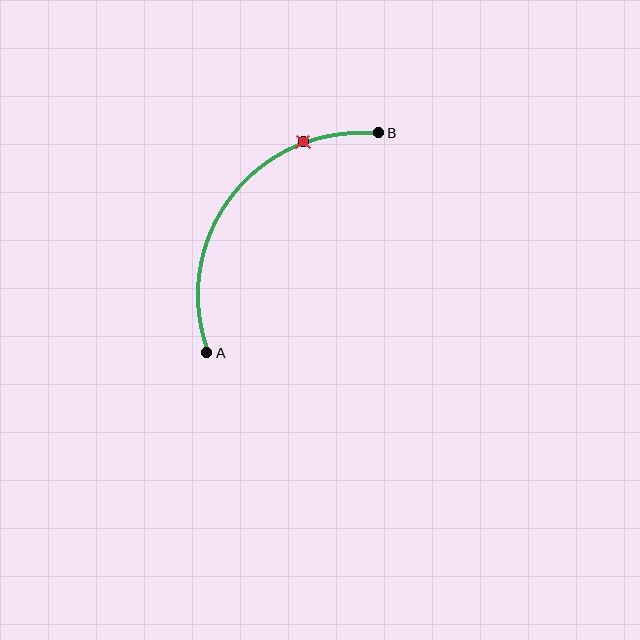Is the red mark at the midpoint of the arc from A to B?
No. The red mark lies on the arc but is closer to endpoint B. The arc midpoint would be at the point on the curve equidistant along the arc from both A and B.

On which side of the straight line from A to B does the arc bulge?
The arc bulges above and to the left of the straight line connecting A and B.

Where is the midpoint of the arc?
The arc midpoint is the point on the curve farthest from the straight line joining A and B. It sits above and to the left of that line.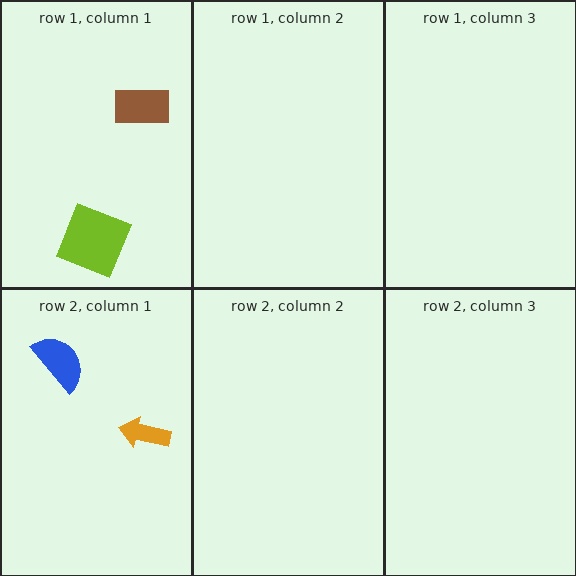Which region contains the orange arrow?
The row 2, column 1 region.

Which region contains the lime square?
The row 1, column 1 region.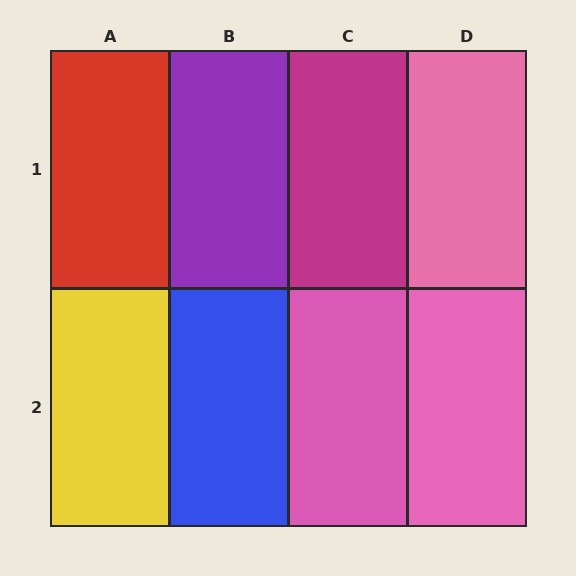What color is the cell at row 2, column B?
Blue.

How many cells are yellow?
1 cell is yellow.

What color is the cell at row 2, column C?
Pink.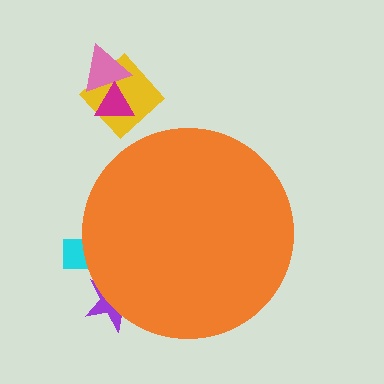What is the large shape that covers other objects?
An orange circle.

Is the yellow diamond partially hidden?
No, the yellow diamond is fully visible.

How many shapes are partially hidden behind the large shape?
2 shapes are partially hidden.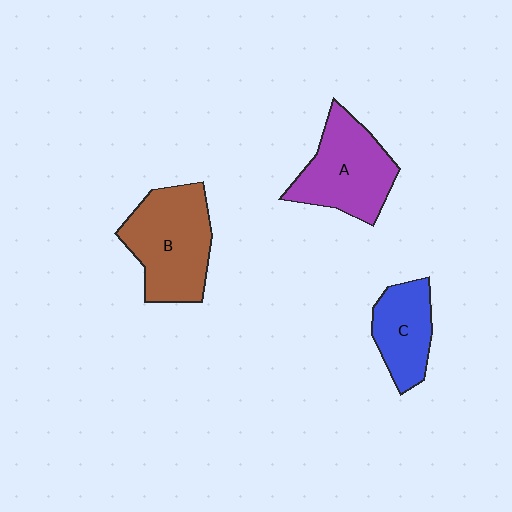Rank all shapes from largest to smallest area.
From largest to smallest: B (brown), A (purple), C (blue).